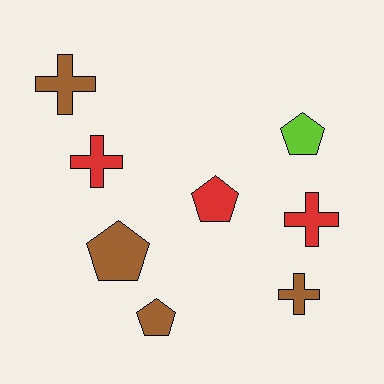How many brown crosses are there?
There are 2 brown crosses.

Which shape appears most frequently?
Cross, with 4 objects.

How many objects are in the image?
There are 8 objects.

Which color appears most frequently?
Brown, with 4 objects.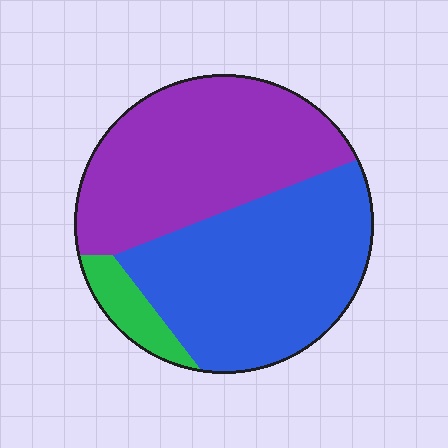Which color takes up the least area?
Green, at roughly 5%.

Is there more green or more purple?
Purple.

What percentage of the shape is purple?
Purple takes up between a third and a half of the shape.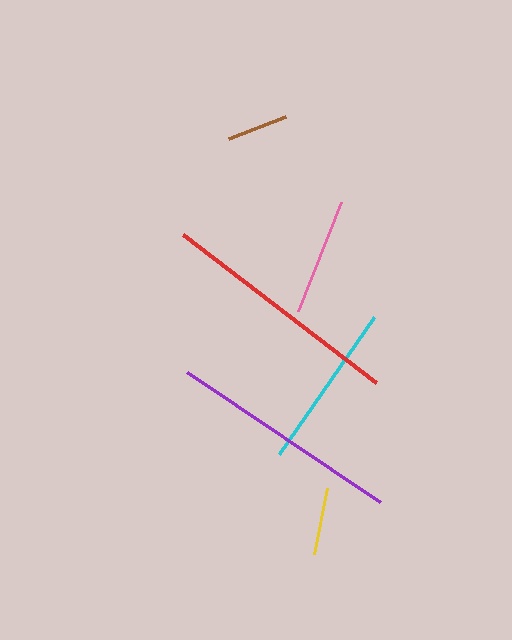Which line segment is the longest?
The red line is the longest at approximately 243 pixels.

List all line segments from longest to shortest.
From longest to shortest: red, purple, cyan, pink, yellow, brown.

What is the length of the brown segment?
The brown segment is approximately 61 pixels long.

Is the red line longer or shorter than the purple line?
The red line is longer than the purple line.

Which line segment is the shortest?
The brown line is the shortest at approximately 61 pixels.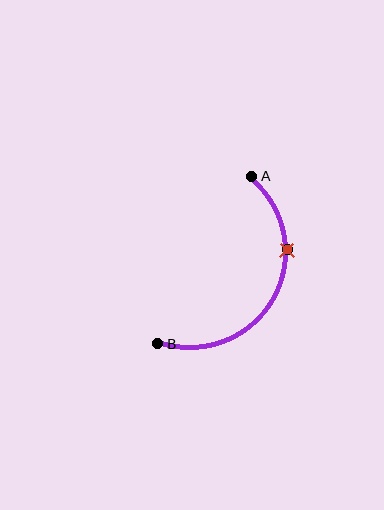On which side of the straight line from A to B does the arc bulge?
The arc bulges to the right of the straight line connecting A and B.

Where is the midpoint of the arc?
The arc midpoint is the point on the curve farthest from the straight line joining A and B. It sits to the right of that line.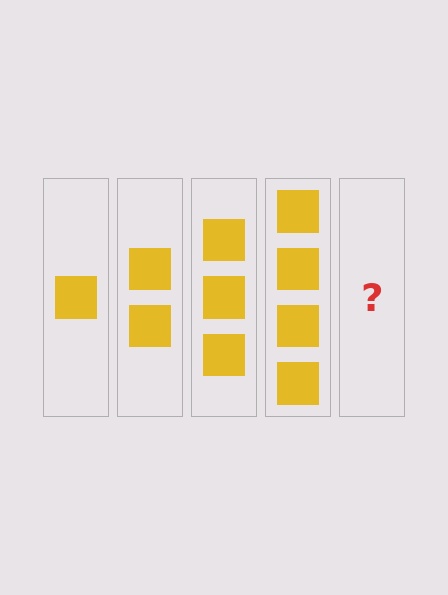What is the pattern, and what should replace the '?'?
The pattern is that each step adds one more square. The '?' should be 5 squares.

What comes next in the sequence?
The next element should be 5 squares.